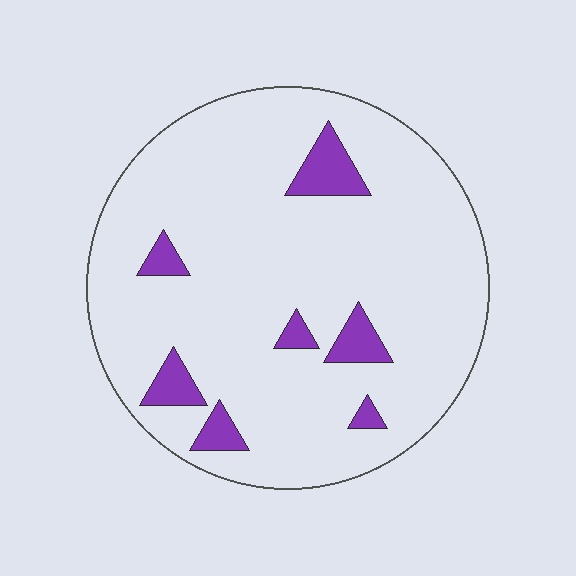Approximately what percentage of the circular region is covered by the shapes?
Approximately 10%.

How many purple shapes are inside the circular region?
7.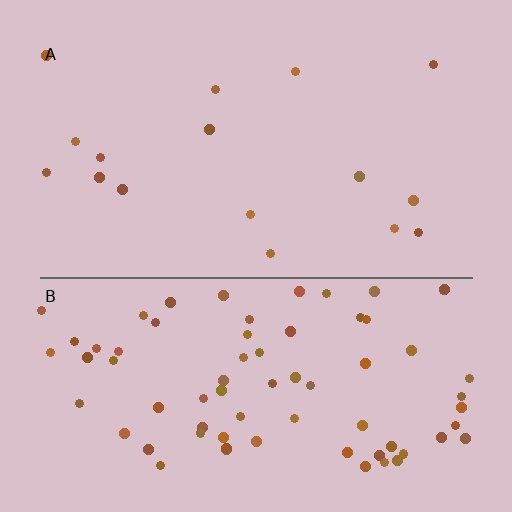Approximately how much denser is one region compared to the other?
Approximately 4.6× — region B over region A.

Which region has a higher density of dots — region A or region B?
B (the bottom).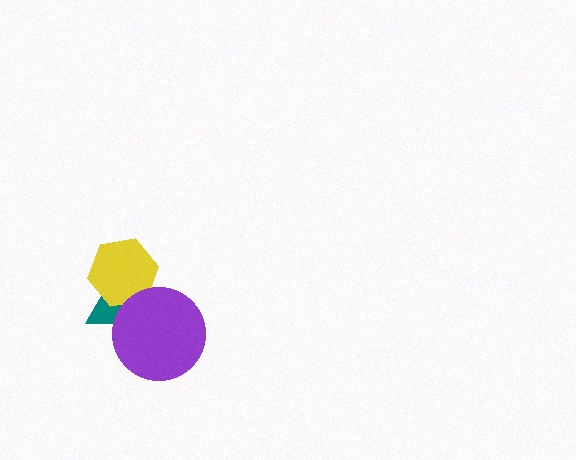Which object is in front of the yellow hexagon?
The purple circle is in front of the yellow hexagon.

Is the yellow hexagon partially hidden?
Yes, it is partially covered by another shape.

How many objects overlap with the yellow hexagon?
2 objects overlap with the yellow hexagon.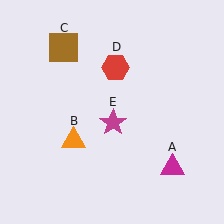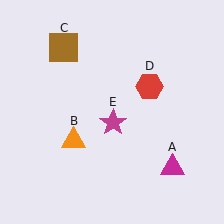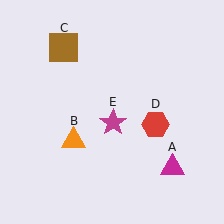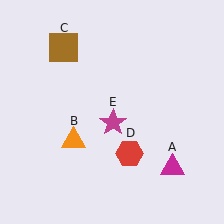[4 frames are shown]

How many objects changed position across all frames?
1 object changed position: red hexagon (object D).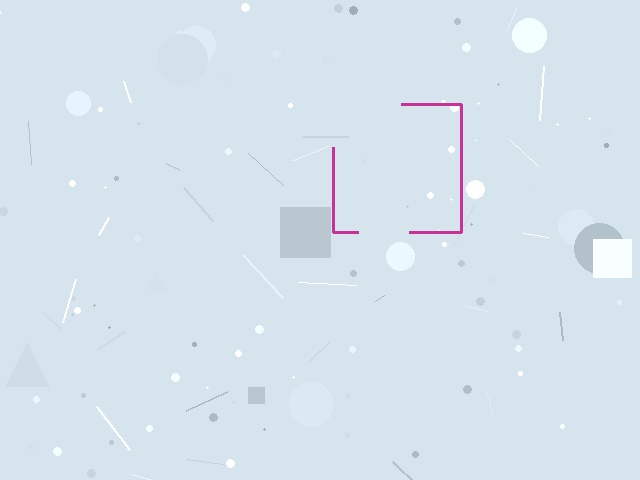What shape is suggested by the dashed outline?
The dashed outline suggests a square.